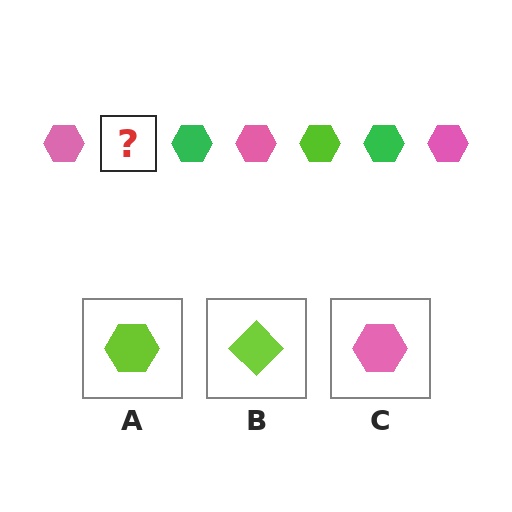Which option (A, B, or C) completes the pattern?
A.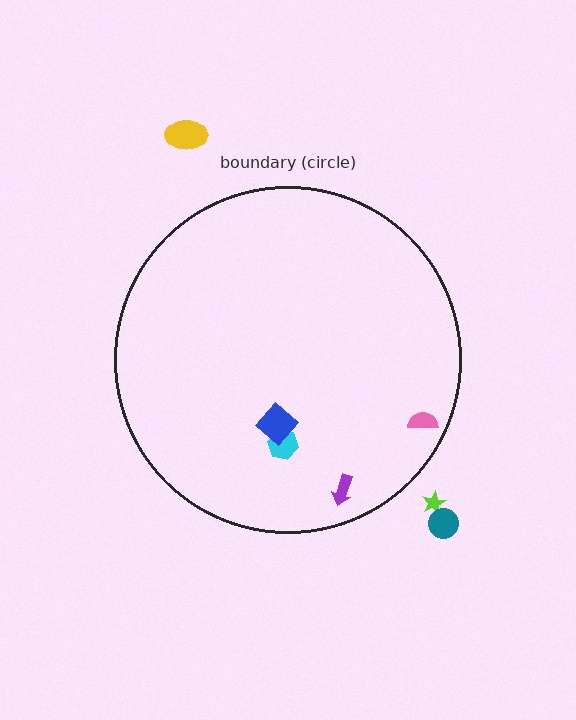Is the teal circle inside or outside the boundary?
Outside.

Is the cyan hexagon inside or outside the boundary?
Inside.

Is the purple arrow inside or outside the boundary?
Inside.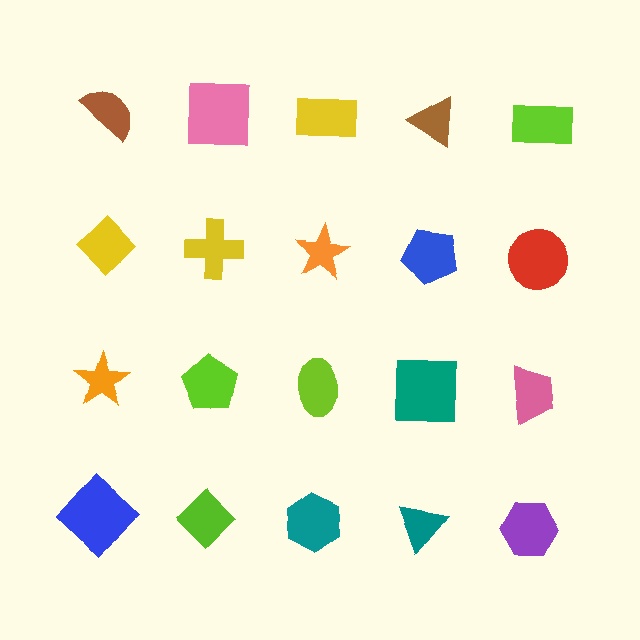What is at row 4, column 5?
A purple hexagon.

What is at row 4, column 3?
A teal hexagon.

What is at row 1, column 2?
A pink square.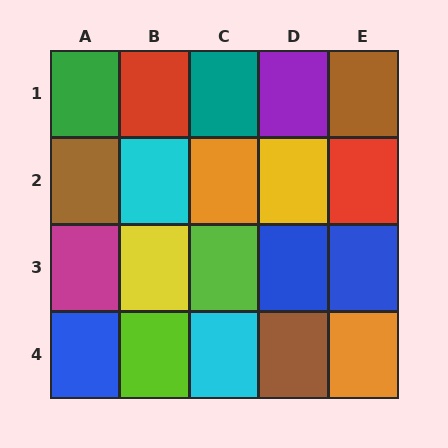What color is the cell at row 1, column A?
Green.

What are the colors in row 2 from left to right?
Brown, cyan, orange, yellow, red.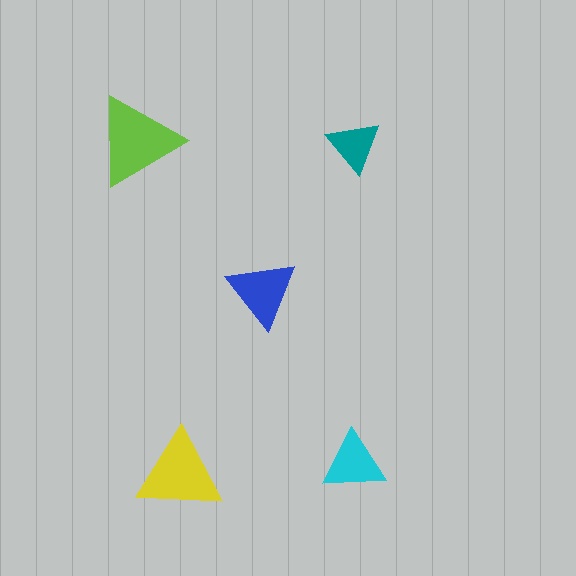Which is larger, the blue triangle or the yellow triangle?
The yellow one.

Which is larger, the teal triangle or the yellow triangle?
The yellow one.